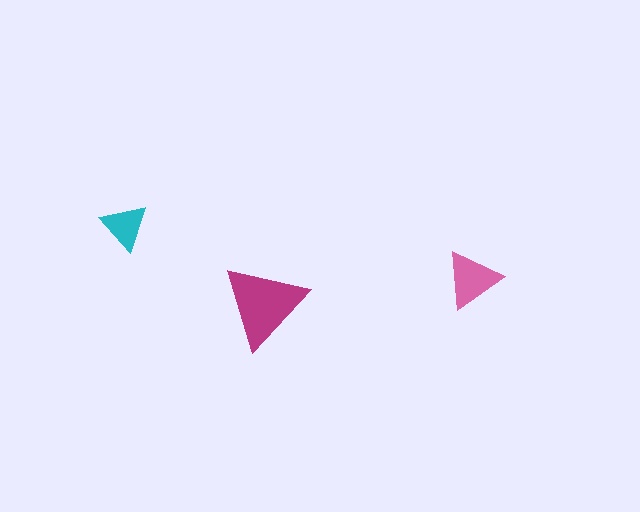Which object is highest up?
The cyan triangle is topmost.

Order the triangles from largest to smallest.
the magenta one, the pink one, the cyan one.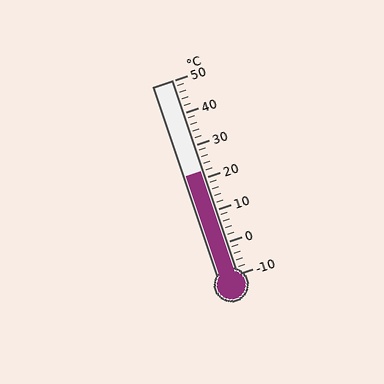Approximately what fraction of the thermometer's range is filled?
The thermometer is filled to approximately 55% of its range.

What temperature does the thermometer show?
The thermometer shows approximately 22°C.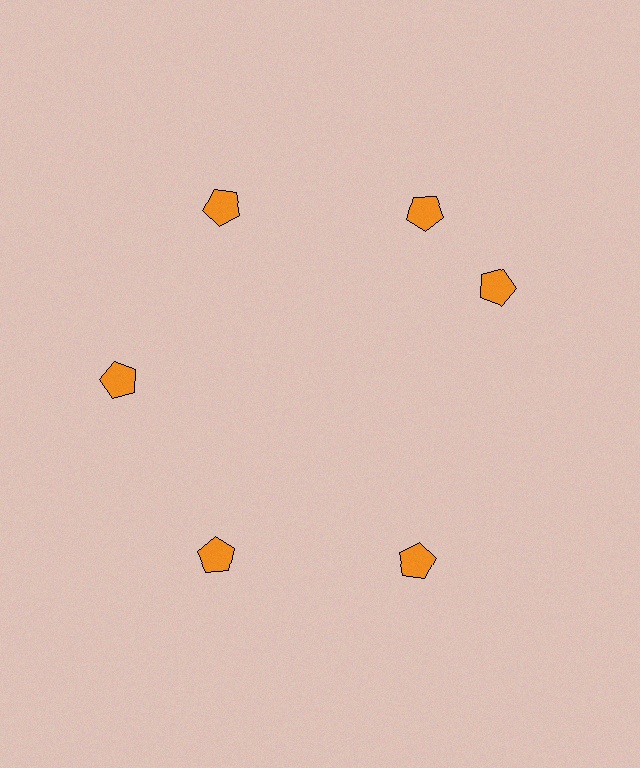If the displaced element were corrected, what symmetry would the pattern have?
It would have 6-fold rotational symmetry — the pattern would map onto itself every 60 degrees.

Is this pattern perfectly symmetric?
No. The 6 orange pentagons are arranged in a ring, but one element near the 3 o'clock position is rotated out of alignment along the ring, breaking the 6-fold rotational symmetry.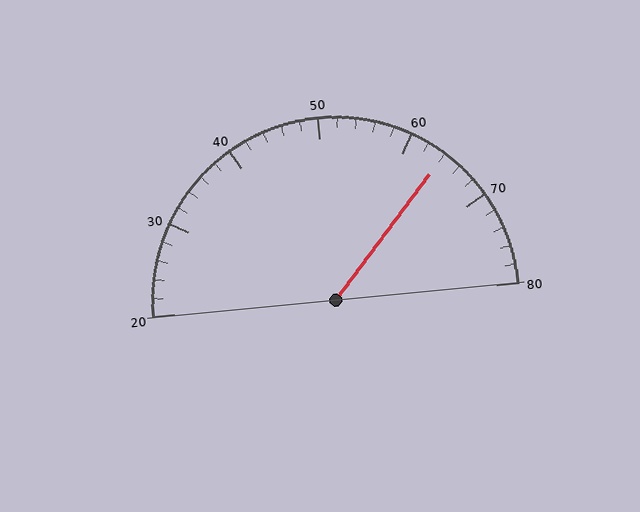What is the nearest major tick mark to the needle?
The nearest major tick mark is 60.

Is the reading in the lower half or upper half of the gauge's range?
The reading is in the upper half of the range (20 to 80).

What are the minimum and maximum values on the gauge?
The gauge ranges from 20 to 80.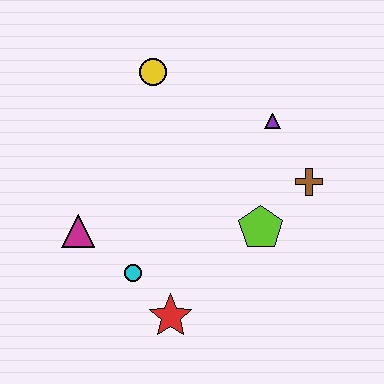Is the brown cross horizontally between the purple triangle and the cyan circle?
No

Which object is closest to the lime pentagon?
The brown cross is closest to the lime pentagon.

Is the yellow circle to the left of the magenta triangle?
No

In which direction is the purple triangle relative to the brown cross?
The purple triangle is above the brown cross.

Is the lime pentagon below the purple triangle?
Yes